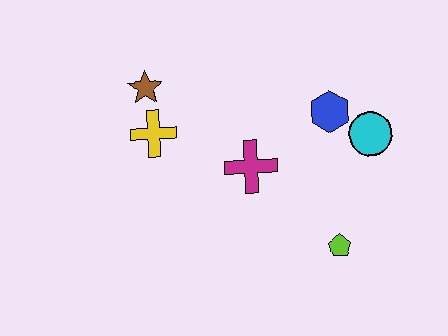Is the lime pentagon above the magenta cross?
No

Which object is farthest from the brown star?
The lime pentagon is farthest from the brown star.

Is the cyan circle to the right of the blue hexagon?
Yes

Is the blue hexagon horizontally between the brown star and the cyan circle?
Yes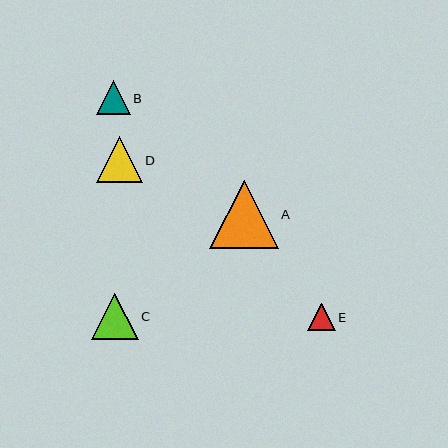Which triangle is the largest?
Triangle A is the largest with a size of approximately 68 pixels.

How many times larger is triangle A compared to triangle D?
Triangle A is approximately 1.5 times the size of triangle D.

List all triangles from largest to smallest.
From largest to smallest: A, C, D, B, E.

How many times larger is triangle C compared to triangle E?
Triangle C is approximately 1.7 times the size of triangle E.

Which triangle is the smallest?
Triangle E is the smallest with a size of approximately 28 pixels.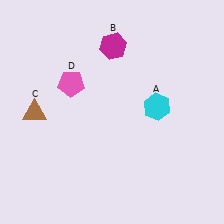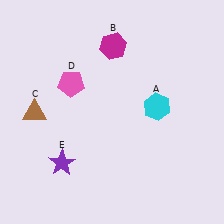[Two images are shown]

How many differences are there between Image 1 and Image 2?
There is 1 difference between the two images.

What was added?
A purple star (E) was added in Image 2.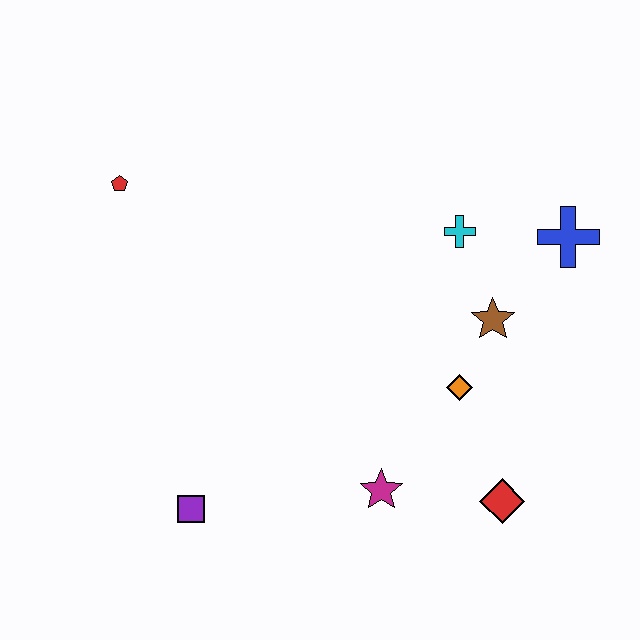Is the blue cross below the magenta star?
No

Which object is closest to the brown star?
The orange diamond is closest to the brown star.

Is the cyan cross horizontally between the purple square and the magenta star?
No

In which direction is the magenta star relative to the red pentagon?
The magenta star is below the red pentagon.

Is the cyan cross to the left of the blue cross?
Yes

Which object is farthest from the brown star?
The red pentagon is farthest from the brown star.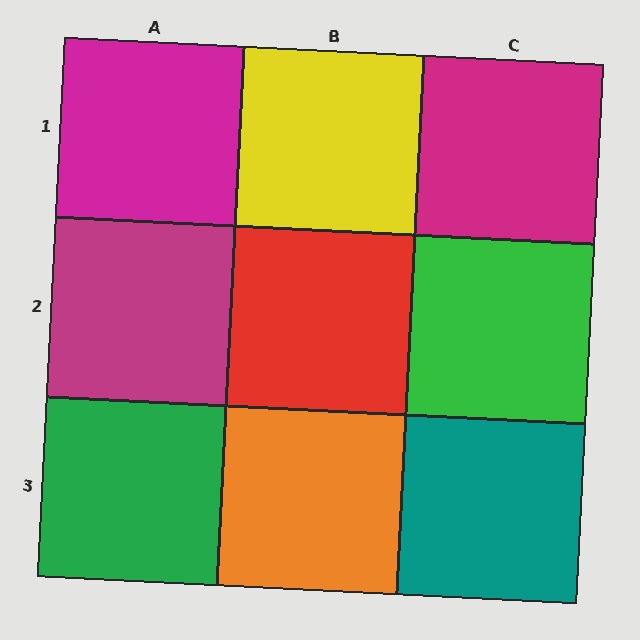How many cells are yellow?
1 cell is yellow.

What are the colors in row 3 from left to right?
Green, orange, teal.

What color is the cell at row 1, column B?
Yellow.